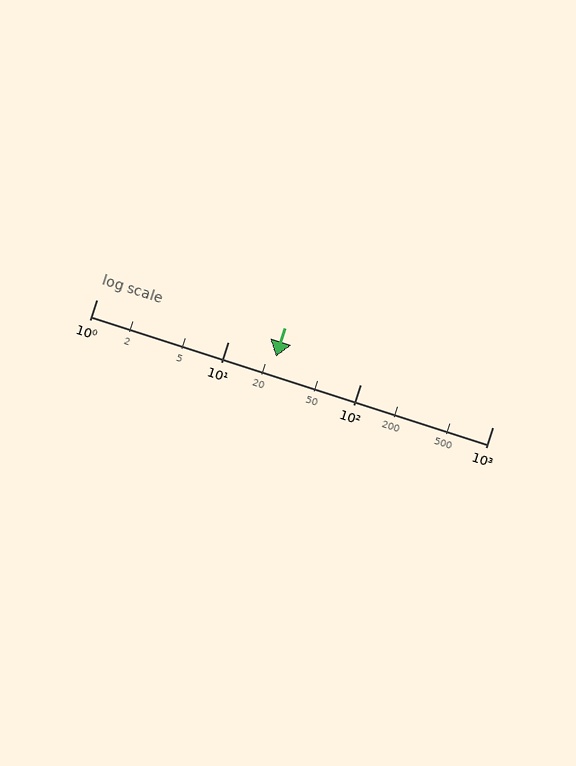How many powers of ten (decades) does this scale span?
The scale spans 3 decades, from 1 to 1000.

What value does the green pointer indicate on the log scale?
The pointer indicates approximately 23.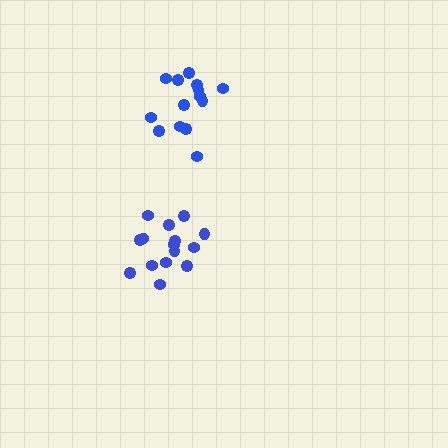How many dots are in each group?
Group 1: 14 dots, Group 2: 15 dots (29 total).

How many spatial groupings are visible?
There are 2 spatial groupings.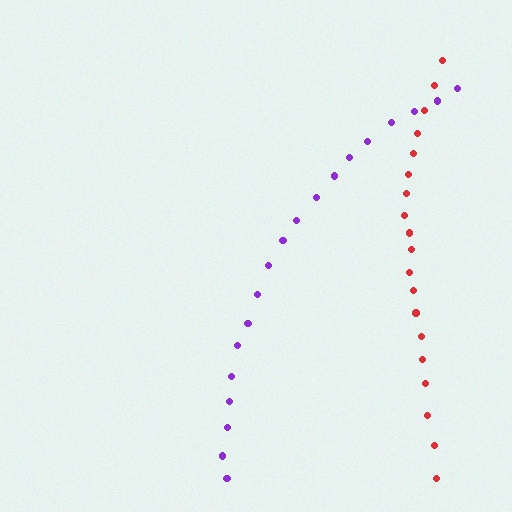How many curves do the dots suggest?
There are 2 distinct paths.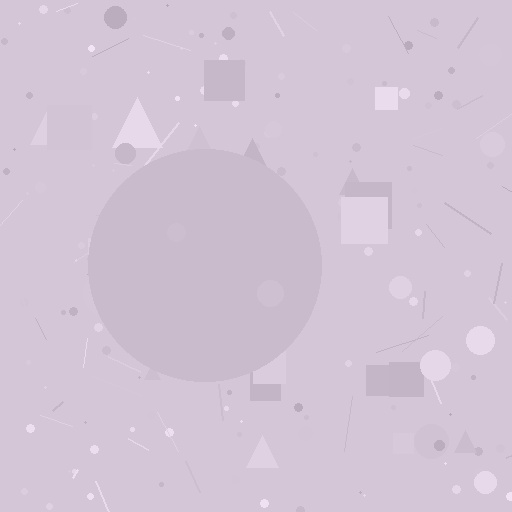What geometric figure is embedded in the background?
A circle is embedded in the background.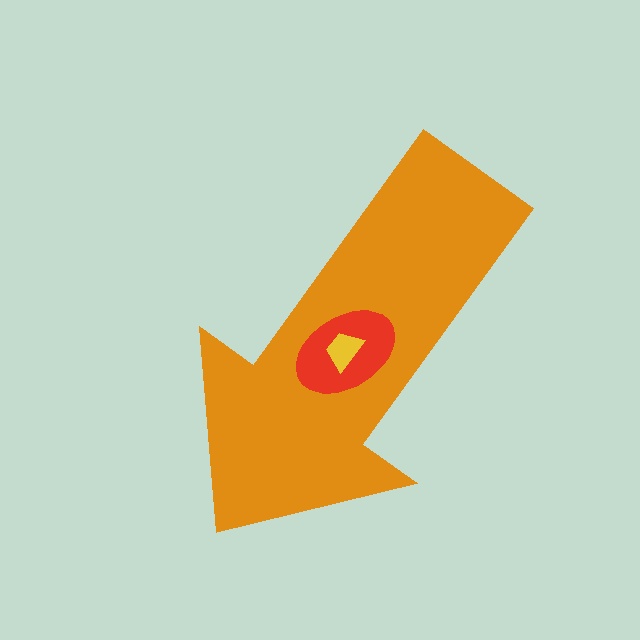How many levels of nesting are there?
3.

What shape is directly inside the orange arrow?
The red ellipse.